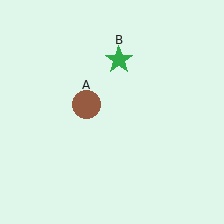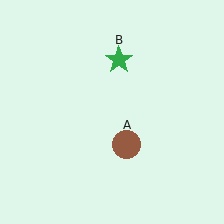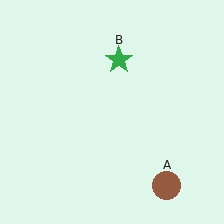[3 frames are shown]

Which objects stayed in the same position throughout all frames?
Green star (object B) remained stationary.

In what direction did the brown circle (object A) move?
The brown circle (object A) moved down and to the right.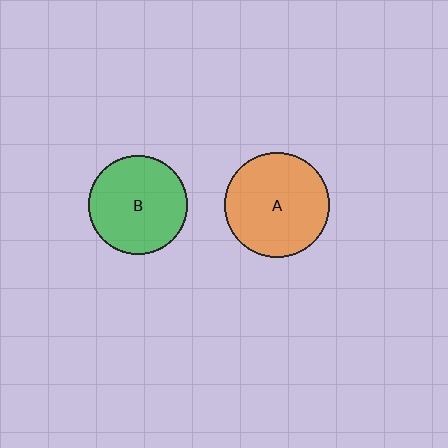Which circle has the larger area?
Circle A (orange).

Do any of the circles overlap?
No, none of the circles overlap.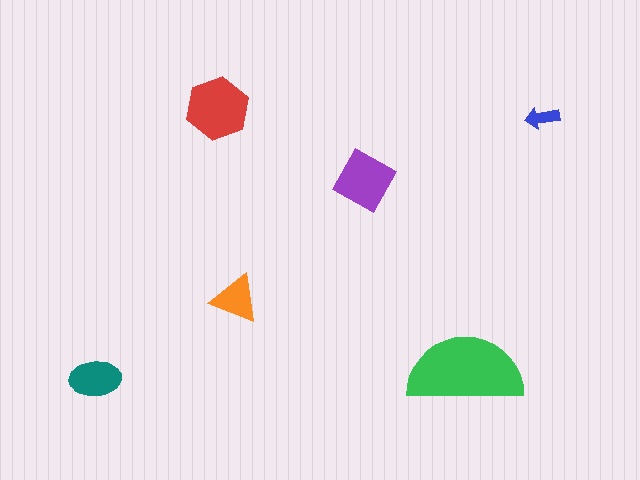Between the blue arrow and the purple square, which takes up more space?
The purple square.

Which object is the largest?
The green semicircle.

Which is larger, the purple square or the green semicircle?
The green semicircle.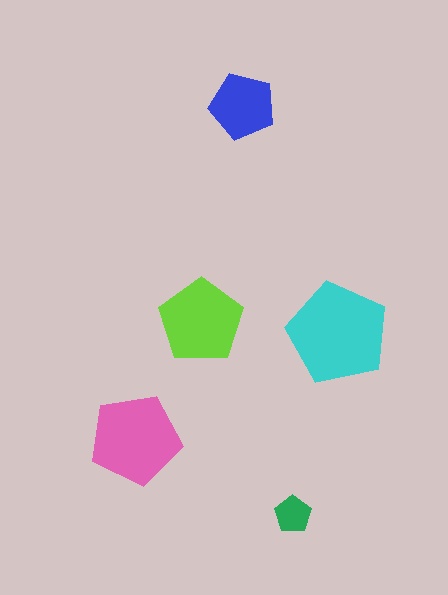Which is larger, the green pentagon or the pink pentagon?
The pink one.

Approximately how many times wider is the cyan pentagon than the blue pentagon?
About 1.5 times wider.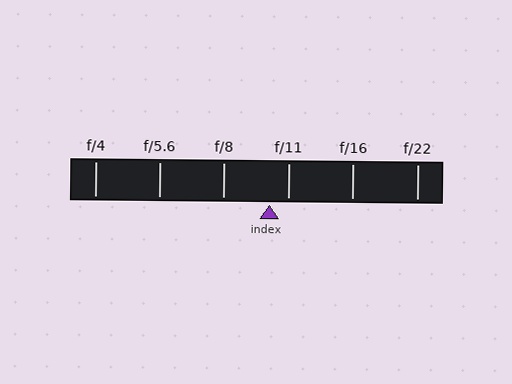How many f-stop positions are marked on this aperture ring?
There are 6 f-stop positions marked.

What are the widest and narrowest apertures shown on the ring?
The widest aperture shown is f/4 and the narrowest is f/22.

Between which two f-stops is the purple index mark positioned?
The index mark is between f/8 and f/11.